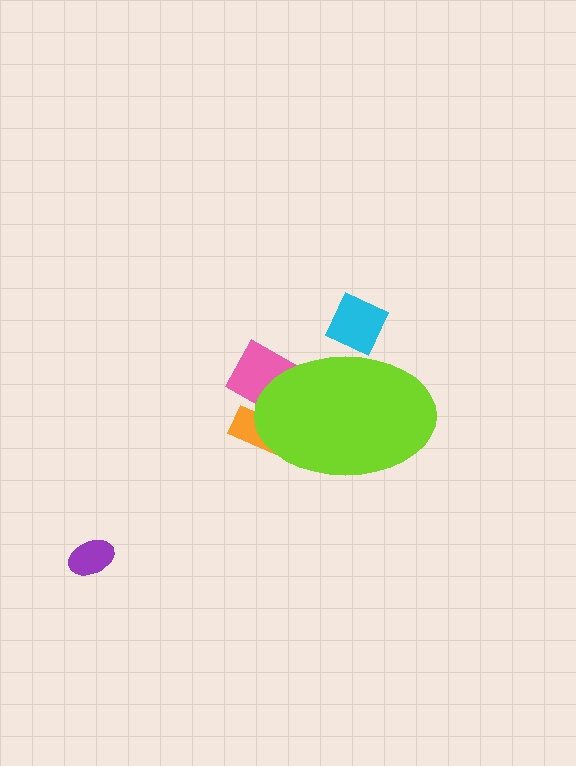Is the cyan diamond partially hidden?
Yes, the cyan diamond is partially hidden behind the lime ellipse.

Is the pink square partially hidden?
Yes, the pink square is partially hidden behind the lime ellipse.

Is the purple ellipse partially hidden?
No, the purple ellipse is fully visible.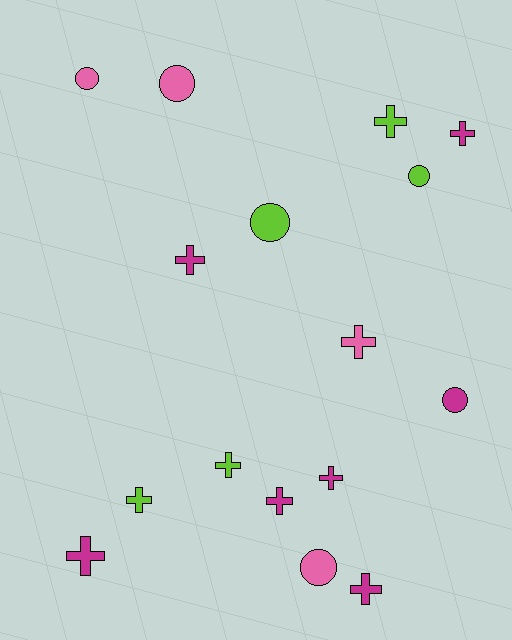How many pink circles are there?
There are 3 pink circles.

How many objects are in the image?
There are 16 objects.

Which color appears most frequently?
Magenta, with 7 objects.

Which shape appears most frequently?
Cross, with 10 objects.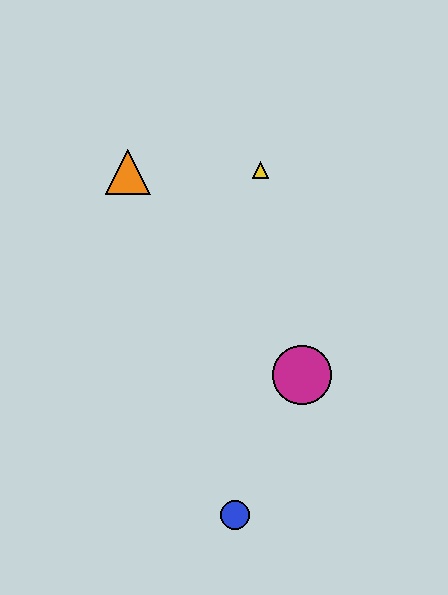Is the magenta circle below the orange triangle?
Yes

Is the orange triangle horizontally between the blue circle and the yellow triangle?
No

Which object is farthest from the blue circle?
The orange triangle is farthest from the blue circle.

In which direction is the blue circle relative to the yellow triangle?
The blue circle is below the yellow triangle.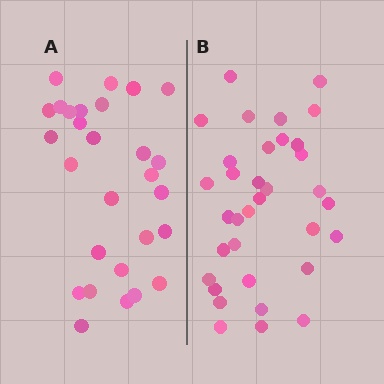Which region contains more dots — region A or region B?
Region B (the right region) has more dots.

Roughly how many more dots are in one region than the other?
Region B has about 6 more dots than region A.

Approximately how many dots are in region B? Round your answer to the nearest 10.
About 30 dots. (The exact count is 34, which rounds to 30.)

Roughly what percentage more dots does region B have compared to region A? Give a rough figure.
About 20% more.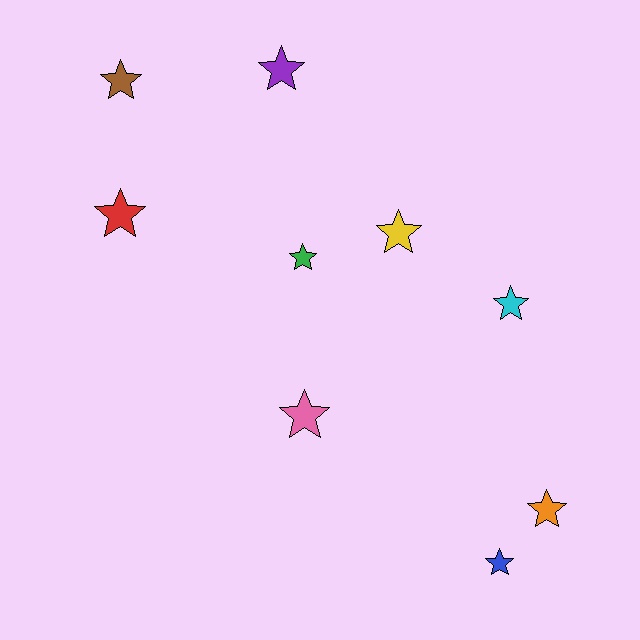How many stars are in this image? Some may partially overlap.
There are 9 stars.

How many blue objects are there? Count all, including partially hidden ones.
There is 1 blue object.